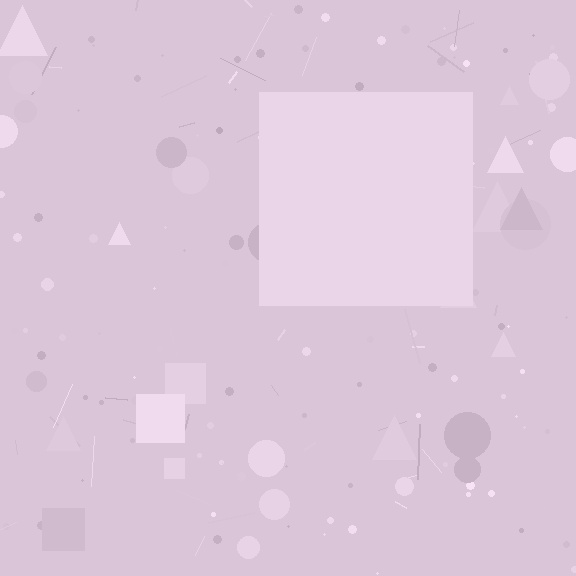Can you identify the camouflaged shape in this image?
The camouflaged shape is a square.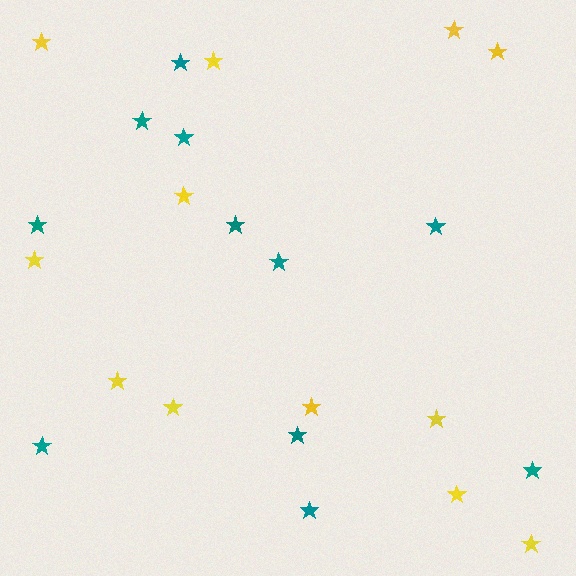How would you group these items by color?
There are 2 groups: one group of yellow stars (12) and one group of teal stars (11).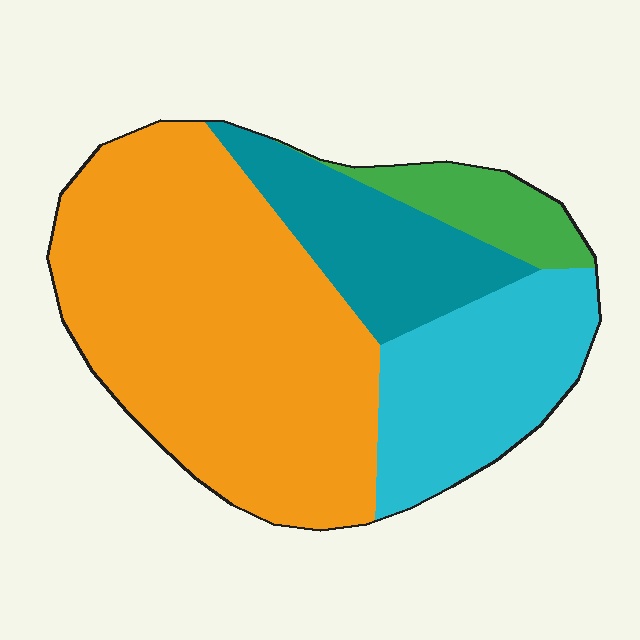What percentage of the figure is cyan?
Cyan takes up between a sixth and a third of the figure.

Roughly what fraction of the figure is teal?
Teal covers 16% of the figure.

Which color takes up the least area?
Green, at roughly 10%.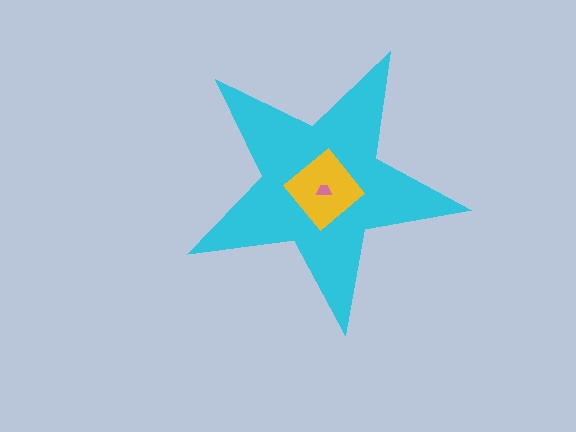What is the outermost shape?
The cyan star.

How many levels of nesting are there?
3.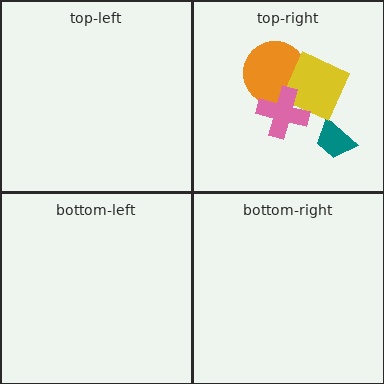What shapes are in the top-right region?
The teal trapezoid, the orange circle, the yellow square, the pink cross.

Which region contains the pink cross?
The top-right region.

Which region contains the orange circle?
The top-right region.